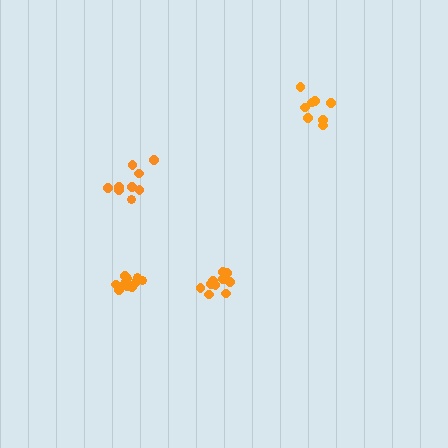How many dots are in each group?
Group 1: 11 dots, Group 2: 8 dots, Group 3: 10 dots, Group 4: 9 dots (38 total).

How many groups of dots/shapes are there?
There are 4 groups.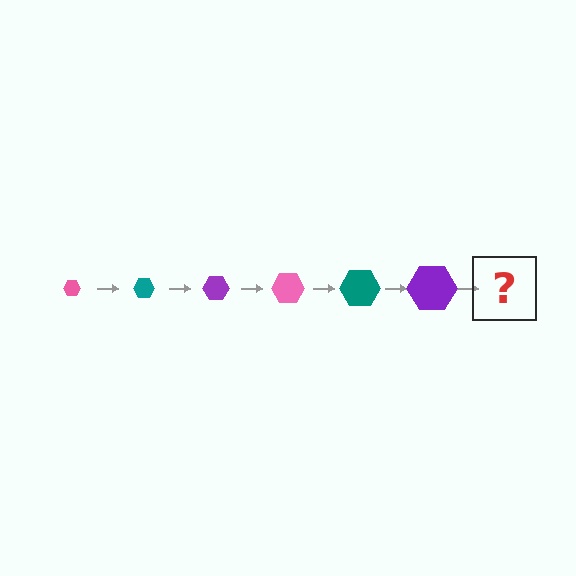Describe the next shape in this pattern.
It should be a pink hexagon, larger than the previous one.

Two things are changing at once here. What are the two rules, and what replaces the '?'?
The two rules are that the hexagon grows larger each step and the color cycles through pink, teal, and purple. The '?' should be a pink hexagon, larger than the previous one.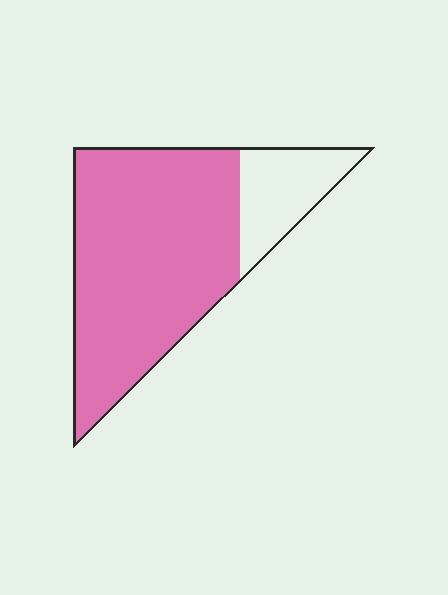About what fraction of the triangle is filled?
About four fifths (4/5).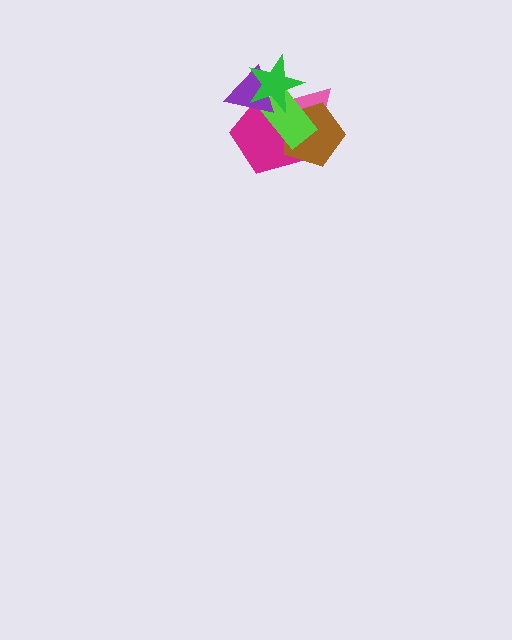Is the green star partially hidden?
No, no other shape covers it.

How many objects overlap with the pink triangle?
5 objects overlap with the pink triangle.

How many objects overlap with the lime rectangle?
5 objects overlap with the lime rectangle.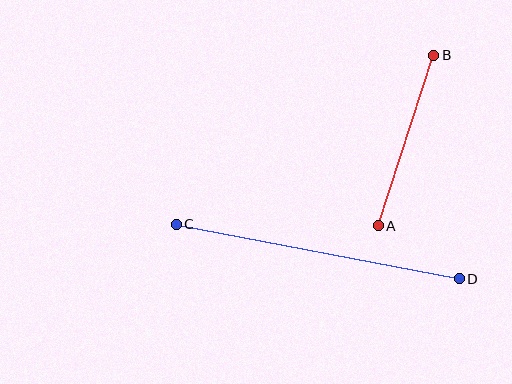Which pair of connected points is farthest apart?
Points C and D are farthest apart.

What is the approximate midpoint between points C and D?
The midpoint is at approximately (318, 251) pixels.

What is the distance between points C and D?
The distance is approximately 288 pixels.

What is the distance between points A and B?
The distance is approximately 179 pixels.